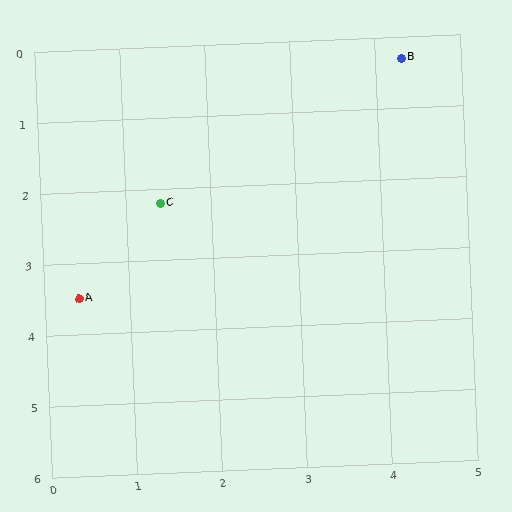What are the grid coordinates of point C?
Point C is at approximately (1.4, 2.2).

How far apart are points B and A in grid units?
Points B and A are about 5.0 grid units apart.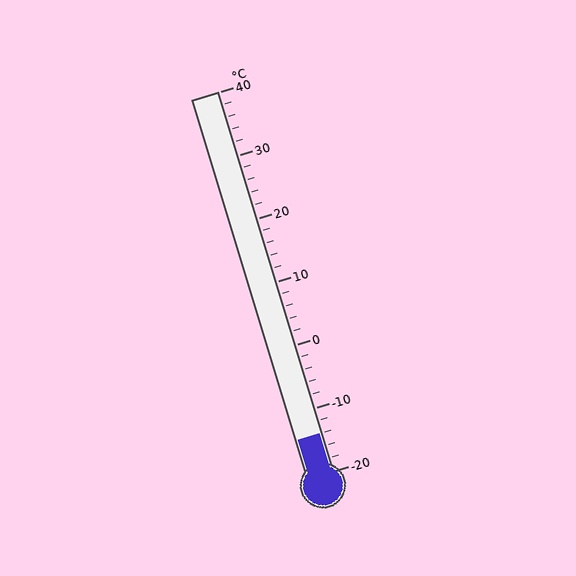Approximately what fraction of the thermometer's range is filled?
The thermometer is filled to approximately 10% of its range.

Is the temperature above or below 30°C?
The temperature is below 30°C.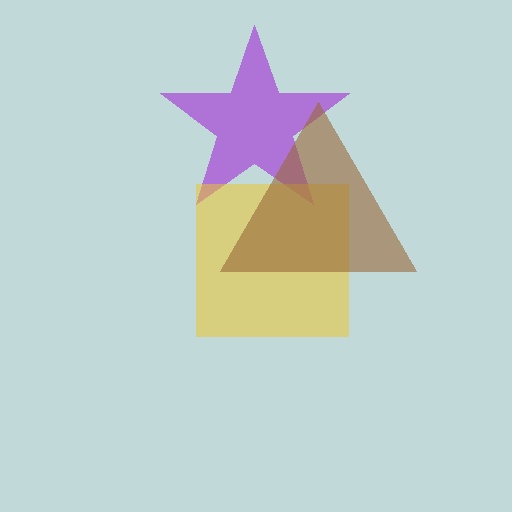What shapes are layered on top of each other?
The layered shapes are: a purple star, a yellow square, a brown triangle.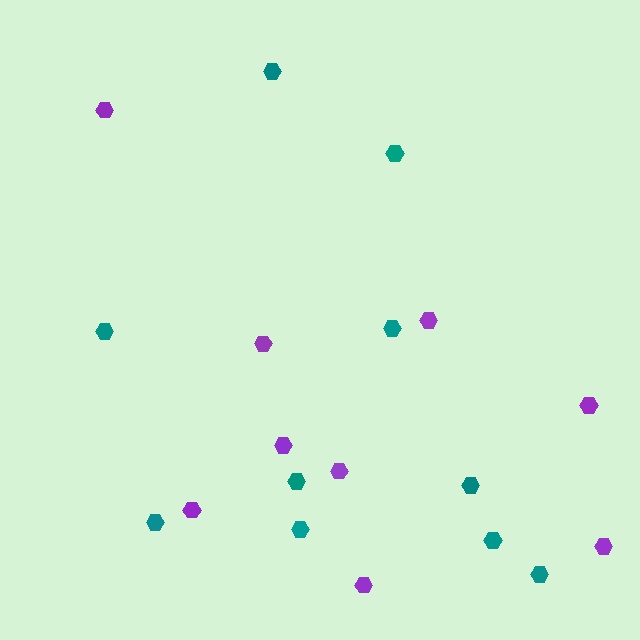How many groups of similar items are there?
There are 2 groups: one group of teal hexagons (10) and one group of purple hexagons (9).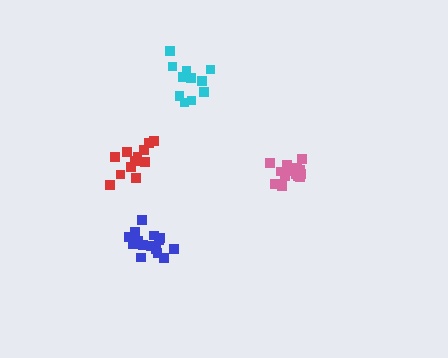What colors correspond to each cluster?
The clusters are colored: cyan, red, pink, blue.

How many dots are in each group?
Group 1: 11 dots, Group 2: 12 dots, Group 3: 16 dots, Group 4: 15 dots (54 total).